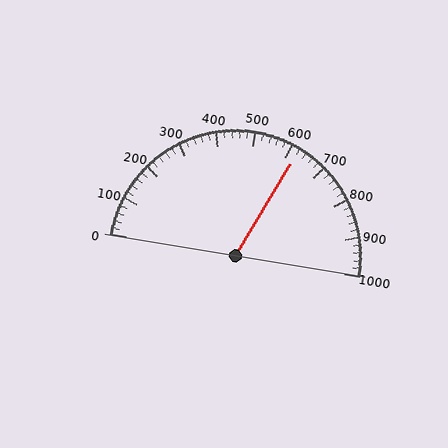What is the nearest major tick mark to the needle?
The nearest major tick mark is 600.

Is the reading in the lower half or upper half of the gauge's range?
The reading is in the upper half of the range (0 to 1000).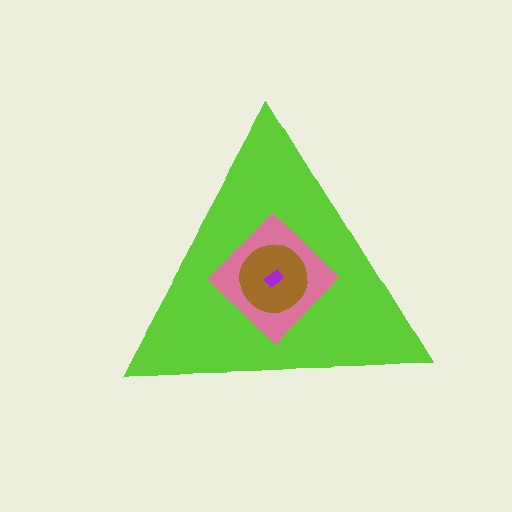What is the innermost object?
The purple rectangle.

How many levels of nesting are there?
4.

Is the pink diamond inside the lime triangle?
Yes.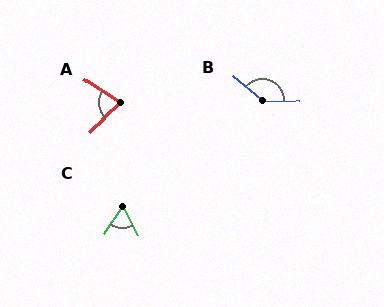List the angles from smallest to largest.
C (60°), A (77°), B (140°).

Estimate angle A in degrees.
Approximately 77 degrees.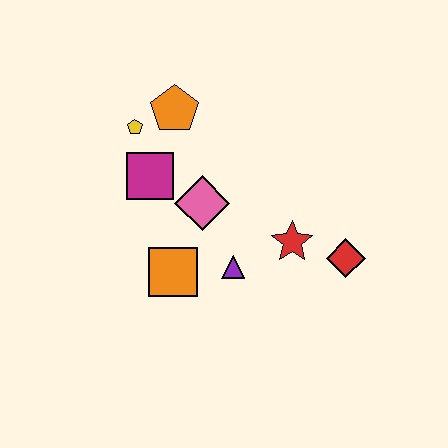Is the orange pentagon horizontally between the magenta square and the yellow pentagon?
No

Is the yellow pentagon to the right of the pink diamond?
No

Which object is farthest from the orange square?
The red diamond is farthest from the orange square.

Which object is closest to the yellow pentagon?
The orange pentagon is closest to the yellow pentagon.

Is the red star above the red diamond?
Yes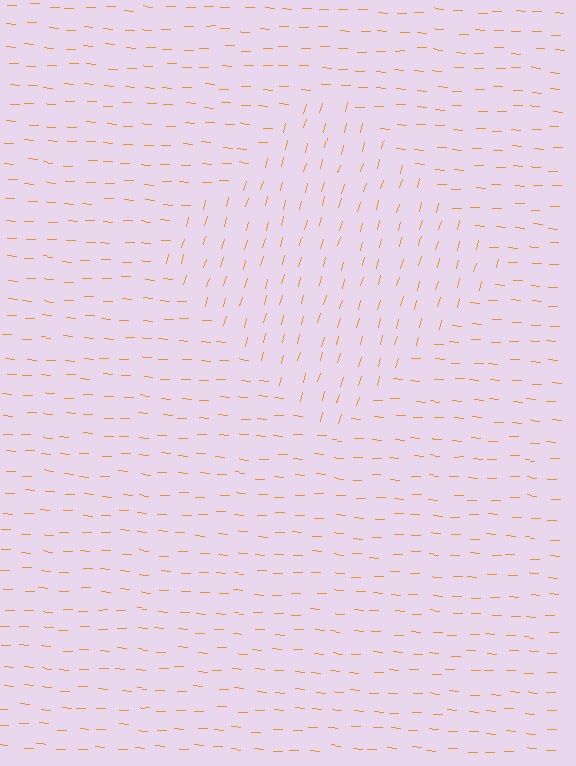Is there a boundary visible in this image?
Yes, there is a texture boundary formed by a change in line orientation.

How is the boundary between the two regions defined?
The boundary is defined purely by a change in line orientation (approximately 77 degrees difference). All lines are the same color and thickness.